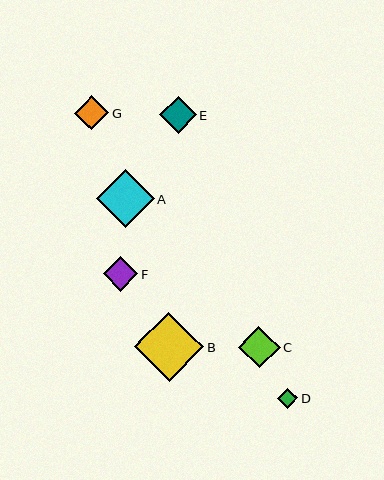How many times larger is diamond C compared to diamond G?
Diamond C is approximately 1.2 times the size of diamond G.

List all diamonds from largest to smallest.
From largest to smallest: B, A, C, E, G, F, D.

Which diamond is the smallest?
Diamond D is the smallest with a size of approximately 20 pixels.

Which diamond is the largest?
Diamond B is the largest with a size of approximately 69 pixels.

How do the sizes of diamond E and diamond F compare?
Diamond E and diamond F are approximately the same size.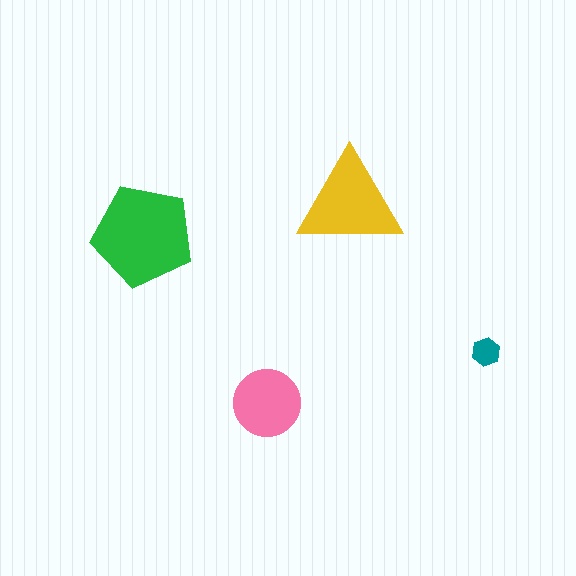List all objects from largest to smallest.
The green pentagon, the yellow triangle, the pink circle, the teal hexagon.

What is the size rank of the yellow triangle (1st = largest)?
2nd.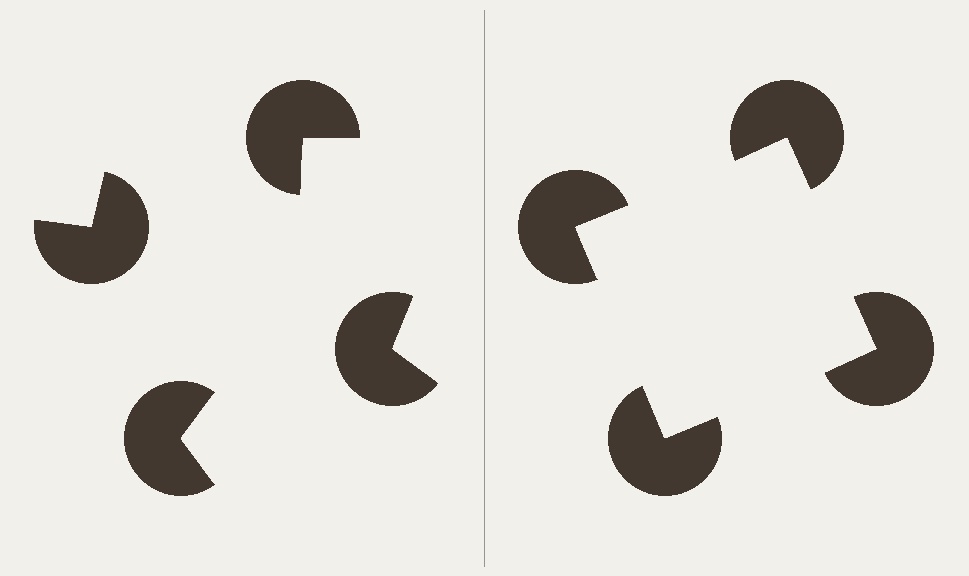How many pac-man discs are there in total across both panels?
8 — 4 on each side.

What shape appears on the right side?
An illusory square.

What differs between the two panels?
The pac-man discs are positioned identically on both sides; only the wedge orientations differ. On the right they align to a square; on the left they are misaligned.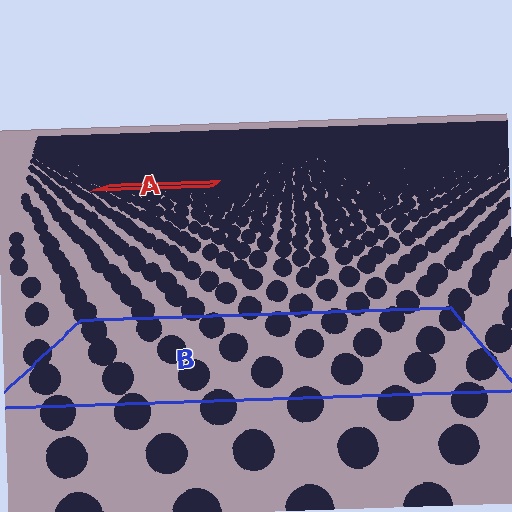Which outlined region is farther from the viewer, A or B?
Region A is farther from the viewer — the texture elements inside it appear smaller and more densely packed.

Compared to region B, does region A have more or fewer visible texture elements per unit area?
Region A has more texture elements per unit area — they are packed more densely because it is farther away.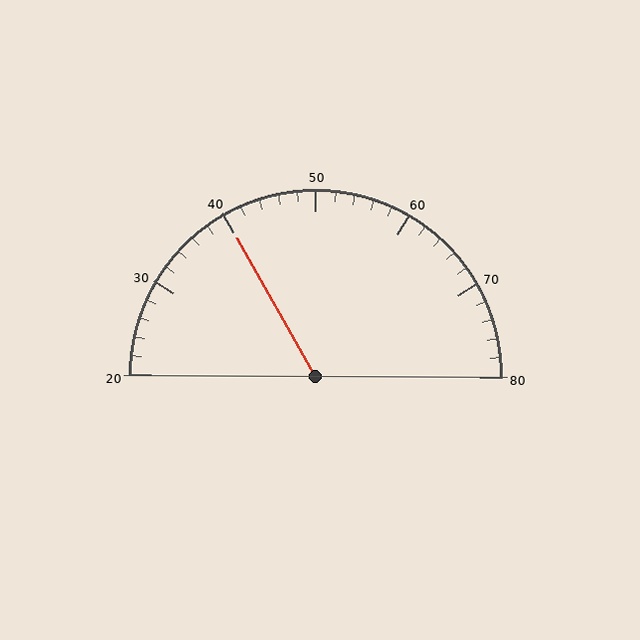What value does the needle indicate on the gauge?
The needle indicates approximately 40.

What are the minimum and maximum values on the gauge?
The gauge ranges from 20 to 80.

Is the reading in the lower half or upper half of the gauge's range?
The reading is in the lower half of the range (20 to 80).